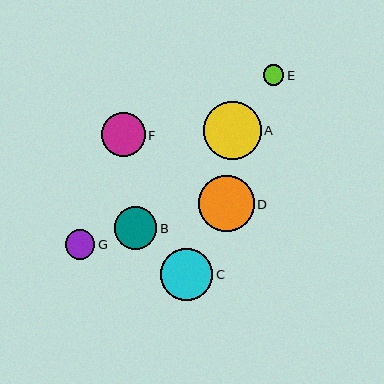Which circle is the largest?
Circle A is the largest with a size of approximately 58 pixels.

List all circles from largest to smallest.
From largest to smallest: A, D, C, F, B, G, E.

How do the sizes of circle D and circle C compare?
Circle D and circle C are approximately the same size.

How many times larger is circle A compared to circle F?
Circle A is approximately 1.3 times the size of circle F.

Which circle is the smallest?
Circle E is the smallest with a size of approximately 21 pixels.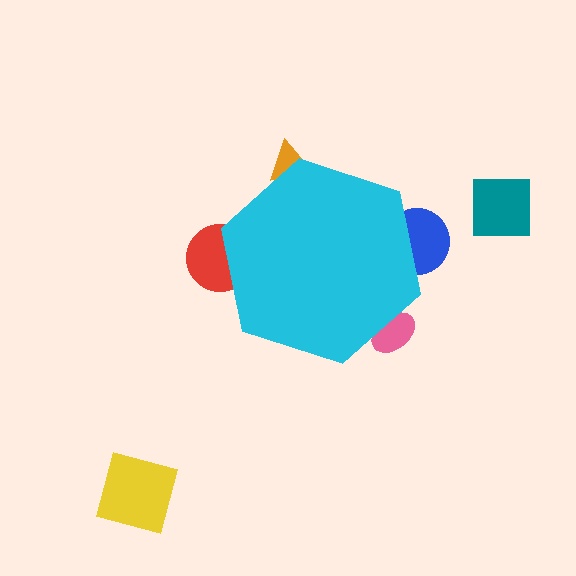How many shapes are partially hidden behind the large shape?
4 shapes are partially hidden.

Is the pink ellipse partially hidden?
Yes, the pink ellipse is partially hidden behind the cyan hexagon.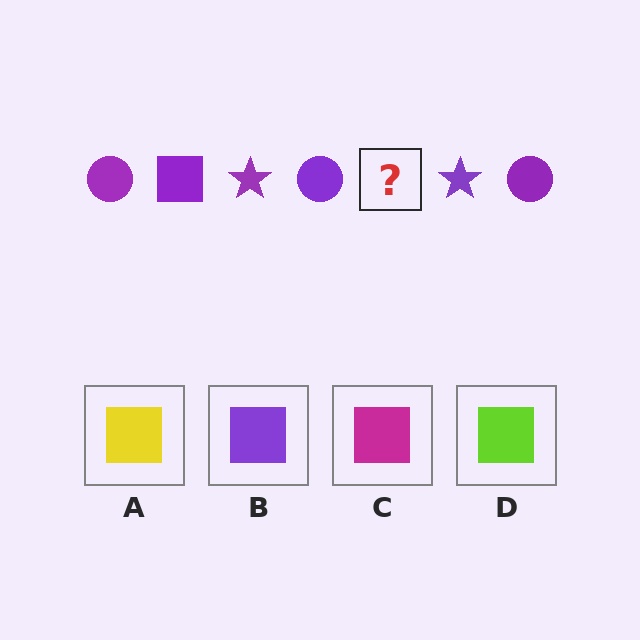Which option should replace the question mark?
Option B.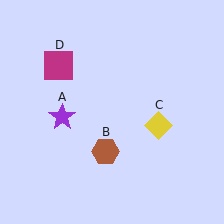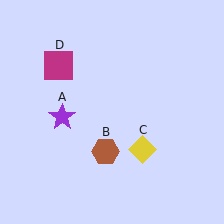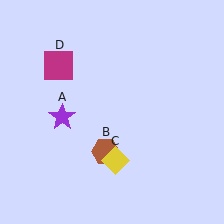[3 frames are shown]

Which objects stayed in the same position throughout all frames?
Purple star (object A) and brown hexagon (object B) and magenta square (object D) remained stationary.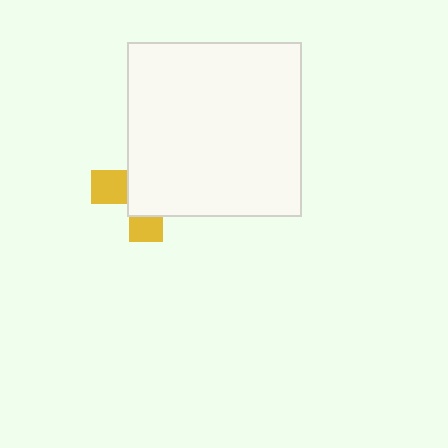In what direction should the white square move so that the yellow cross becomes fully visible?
The white square should move toward the upper-right. That is the shortest direction to clear the overlap and leave the yellow cross fully visible.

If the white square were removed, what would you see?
You would see the complete yellow cross.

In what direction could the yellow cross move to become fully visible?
The yellow cross could move toward the lower-left. That would shift it out from behind the white square entirely.